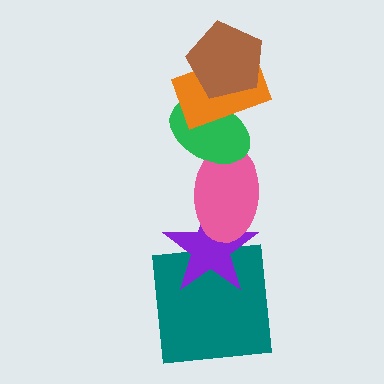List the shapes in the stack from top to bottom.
From top to bottom: the brown pentagon, the orange rectangle, the green ellipse, the pink ellipse, the purple star, the teal square.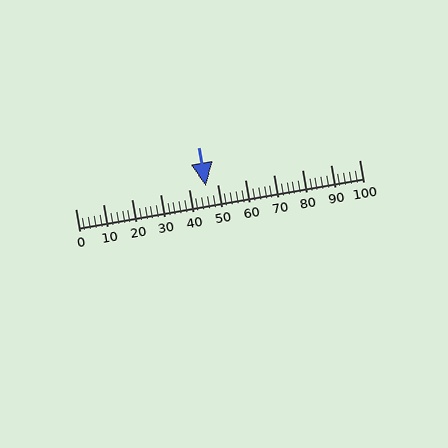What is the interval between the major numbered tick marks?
The major tick marks are spaced 10 units apart.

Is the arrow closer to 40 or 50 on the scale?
The arrow is closer to 50.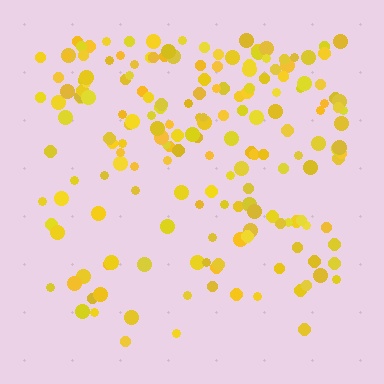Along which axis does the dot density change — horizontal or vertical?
Vertical.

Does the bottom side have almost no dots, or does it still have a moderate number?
Still a moderate number, just noticeably fewer than the top.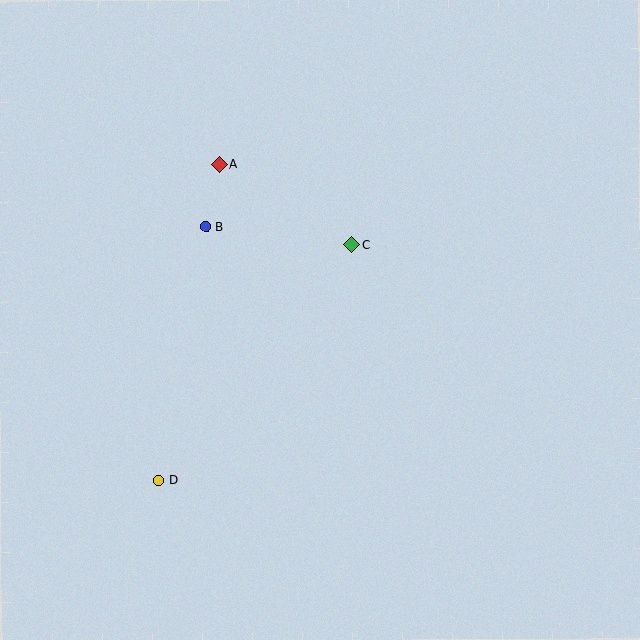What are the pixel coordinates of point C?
Point C is at (351, 245).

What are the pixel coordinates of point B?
Point B is at (206, 227).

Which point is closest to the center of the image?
Point C at (351, 245) is closest to the center.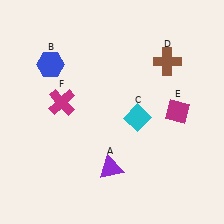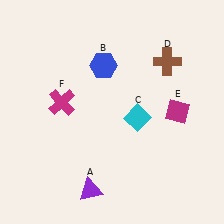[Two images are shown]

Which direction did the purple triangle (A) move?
The purple triangle (A) moved down.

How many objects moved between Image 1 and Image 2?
2 objects moved between the two images.